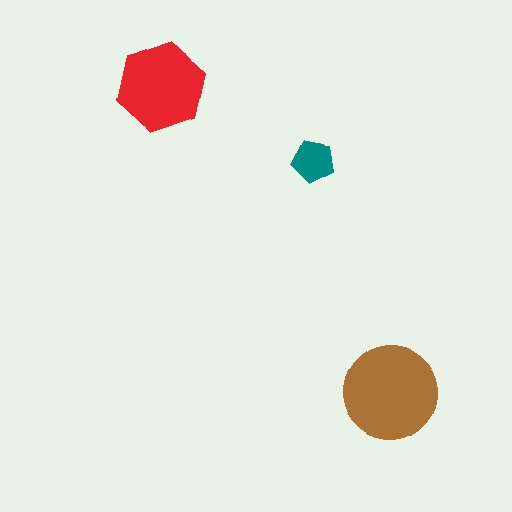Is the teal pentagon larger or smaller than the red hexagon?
Smaller.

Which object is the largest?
The brown circle.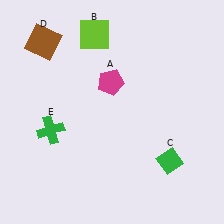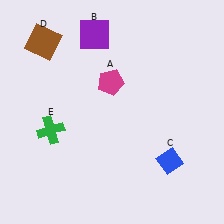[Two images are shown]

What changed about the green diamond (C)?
In Image 1, C is green. In Image 2, it changed to blue.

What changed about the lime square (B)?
In Image 1, B is lime. In Image 2, it changed to purple.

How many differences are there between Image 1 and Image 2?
There are 2 differences between the two images.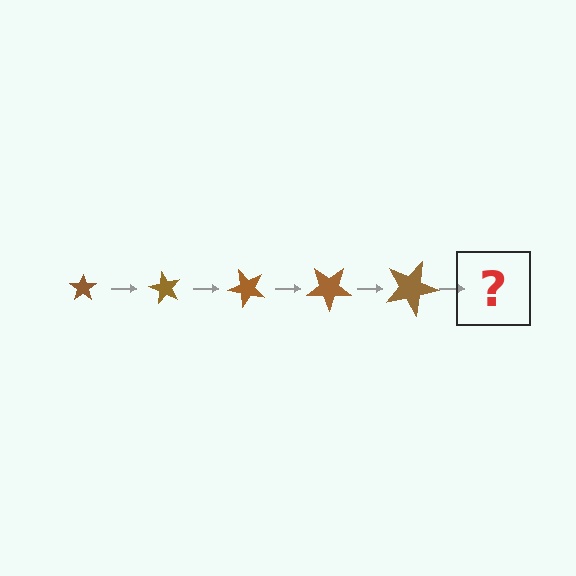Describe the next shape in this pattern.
It should be a star, larger than the previous one and rotated 300 degrees from the start.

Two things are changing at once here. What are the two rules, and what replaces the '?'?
The two rules are that the star grows larger each step and it rotates 60 degrees each step. The '?' should be a star, larger than the previous one and rotated 300 degrees from the start.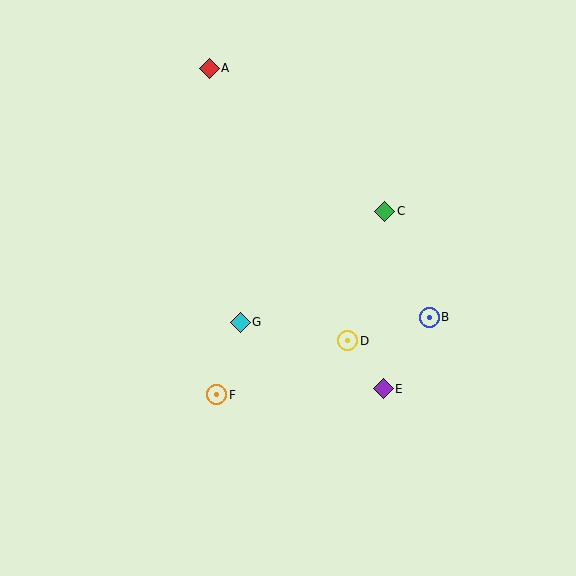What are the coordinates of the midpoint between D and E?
The midpoint between D and E is at (365, 365).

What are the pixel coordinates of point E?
Point E is at (383, 389).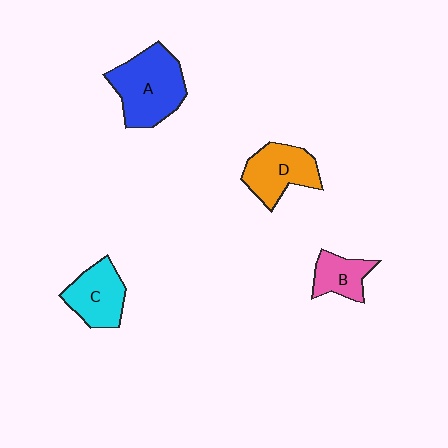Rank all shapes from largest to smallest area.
From largest to smallest: A (blue), D (orange), C (cyan), B (pink).